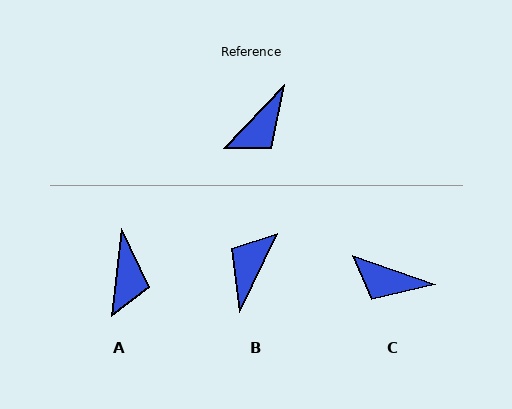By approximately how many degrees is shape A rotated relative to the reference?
Approximately 37 degrees counter-clockwise.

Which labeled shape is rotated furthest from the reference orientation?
B, about 162 degrees away.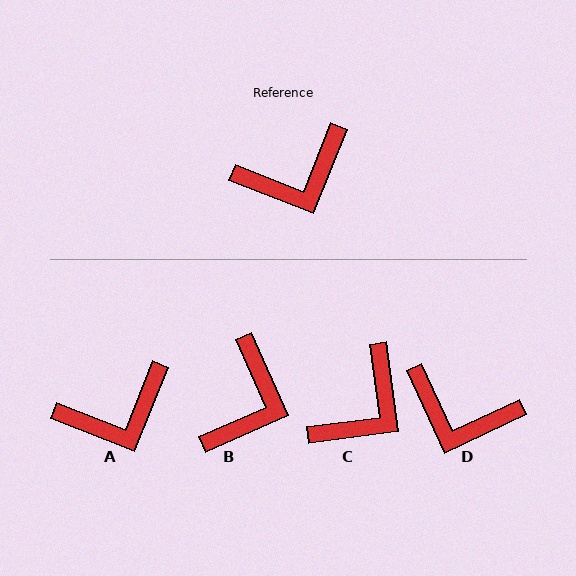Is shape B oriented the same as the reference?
No, it is off by about 46 degrees.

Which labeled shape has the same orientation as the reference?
A.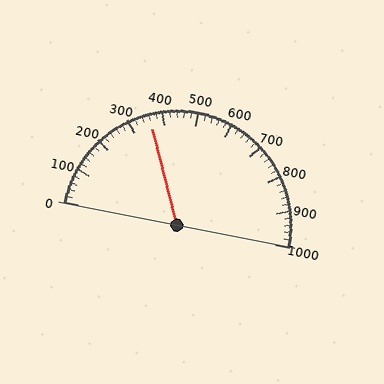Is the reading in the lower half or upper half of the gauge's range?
The reading is in the lower half of the range (0 to 1000).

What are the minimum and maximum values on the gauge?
The gauge ranges from 0 to 1000.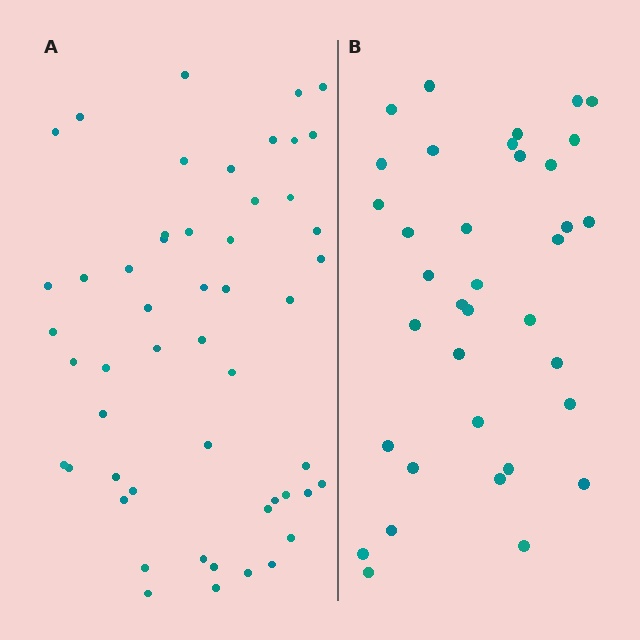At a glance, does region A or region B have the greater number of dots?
Region A (the left region) has more dots.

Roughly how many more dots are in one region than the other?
Region A has approximately 15 more dots than region B.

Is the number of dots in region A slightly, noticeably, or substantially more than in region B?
Region A has noticeably more, but not dramatically so. The ratio is roughly 1.4 to 1.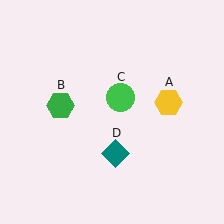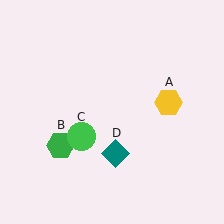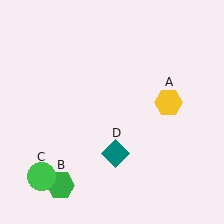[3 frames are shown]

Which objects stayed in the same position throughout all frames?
Yellow hexagon (object A) and teal diamond (object D) remained stationary.